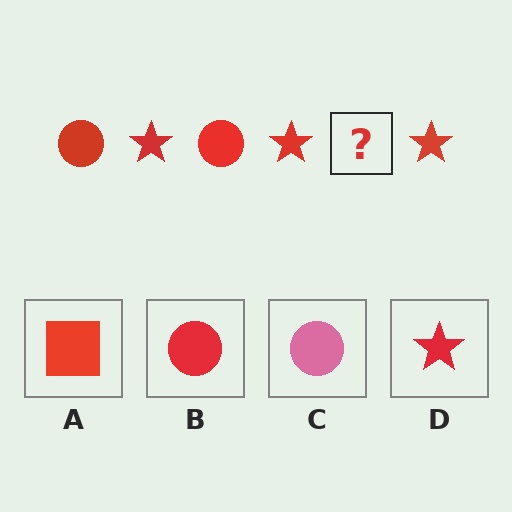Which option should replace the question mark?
Option B.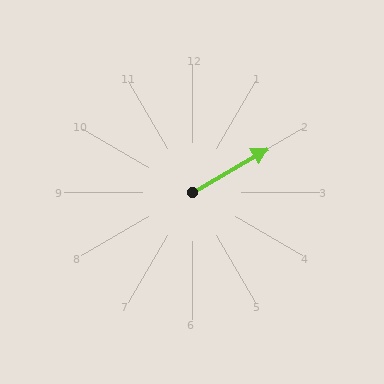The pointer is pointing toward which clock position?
Roughly 2 o'clock.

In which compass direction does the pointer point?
Northeast.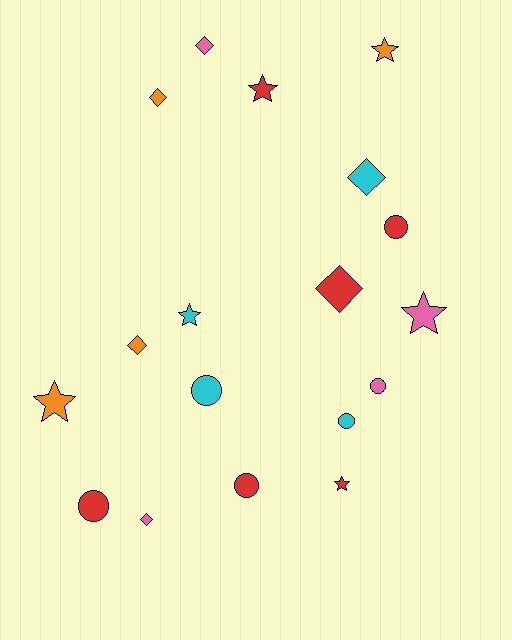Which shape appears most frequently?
Star, with 6 objects.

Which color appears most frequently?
Red, with 6 objects.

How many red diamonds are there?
There is 1 red diamond.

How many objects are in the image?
There are 18 objects.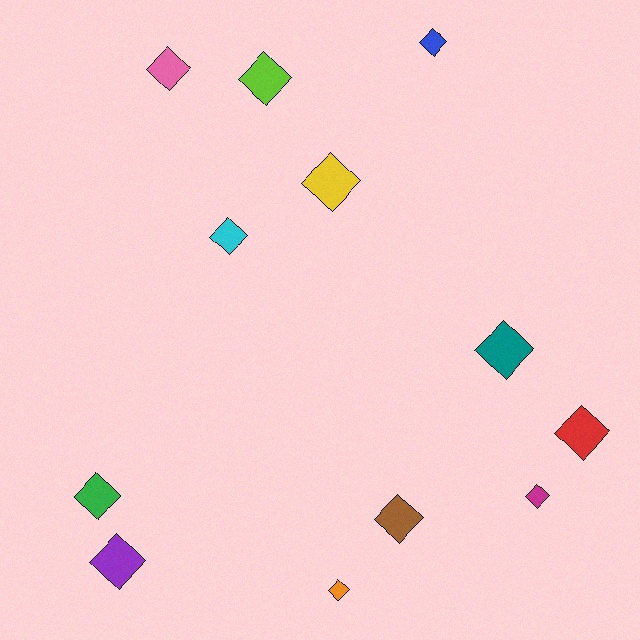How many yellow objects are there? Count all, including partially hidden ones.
There is 1 yellow object.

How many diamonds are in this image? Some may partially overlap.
There are 12 diamonds.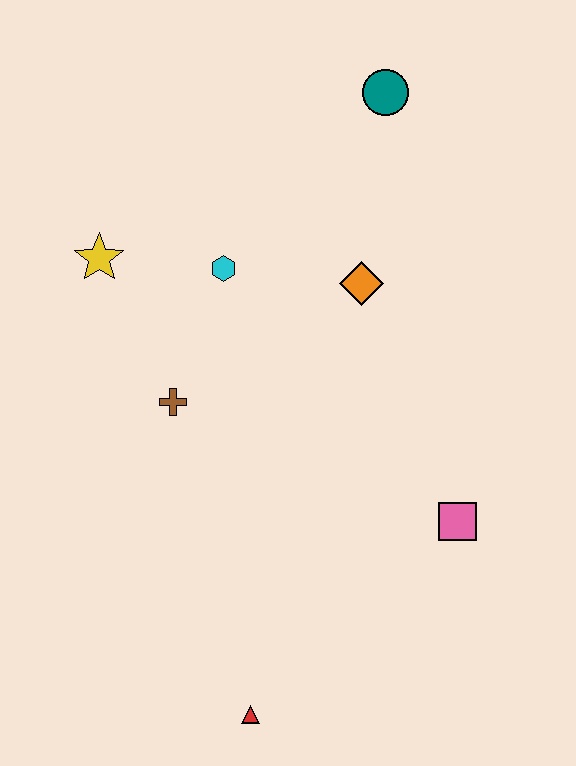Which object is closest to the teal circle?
The orange diamond is closest to the teal circle.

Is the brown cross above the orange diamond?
No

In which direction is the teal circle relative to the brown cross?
The teal circle is above the brown cross.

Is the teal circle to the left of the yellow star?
No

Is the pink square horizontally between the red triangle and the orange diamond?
No